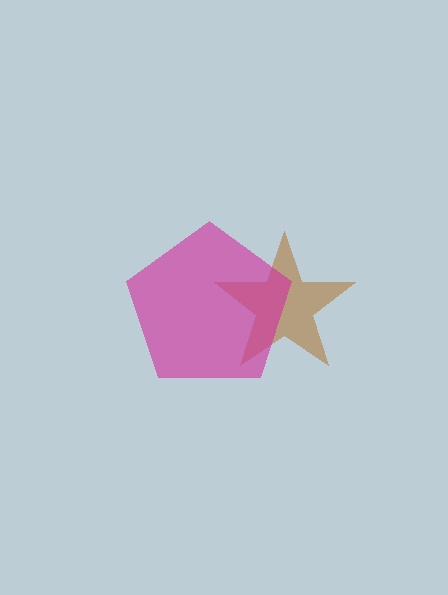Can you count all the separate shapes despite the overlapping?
Yes, there are 2 separate shapes.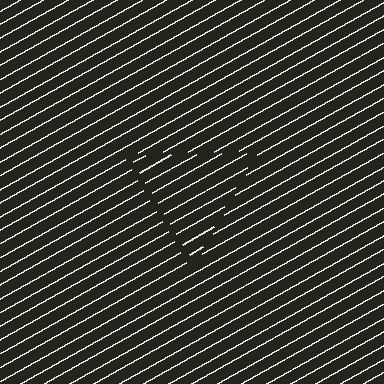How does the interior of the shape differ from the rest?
The interior of the shape contains the same grating, shifted by half a period — the contour is defined by the phase discontinuity where line-ends from the inner and outer gratings abut.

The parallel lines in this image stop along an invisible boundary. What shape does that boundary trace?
An illusory triangle. The interior of the shape contains the same grating, shifted by half a period — the contour is defined by the phase discontinuity where line-ends from the inner and outer gratings abut.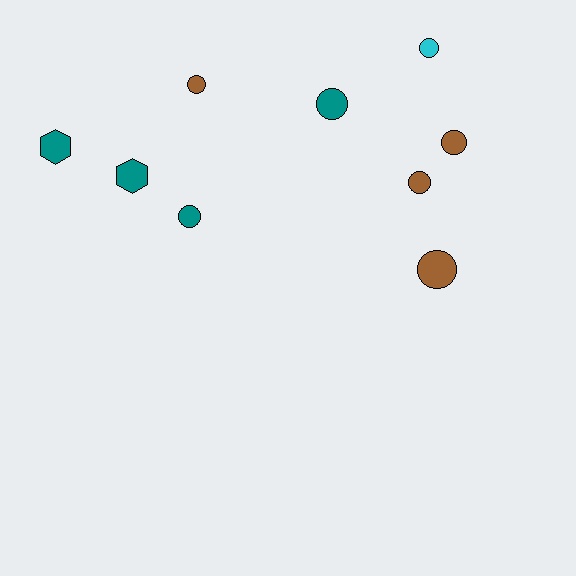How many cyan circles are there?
There is 1 cyan circle.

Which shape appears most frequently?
Circle, with 7 objects.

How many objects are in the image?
There are 9 objects.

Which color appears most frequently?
Teal, with 4 objects.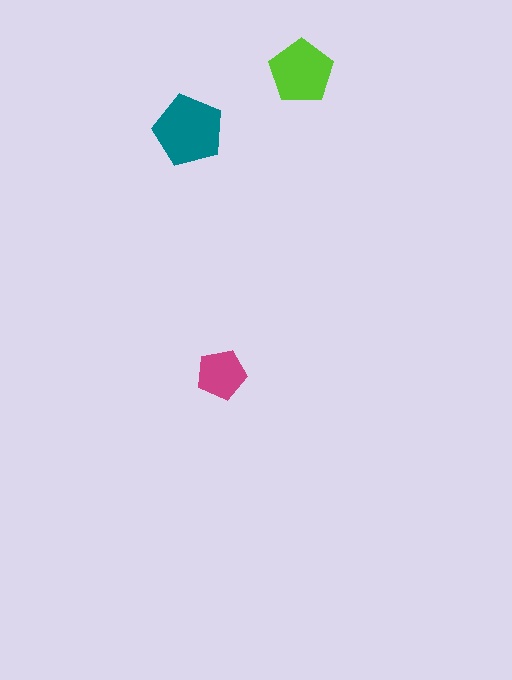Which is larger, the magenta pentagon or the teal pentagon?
The teal one.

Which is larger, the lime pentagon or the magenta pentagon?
The lime one.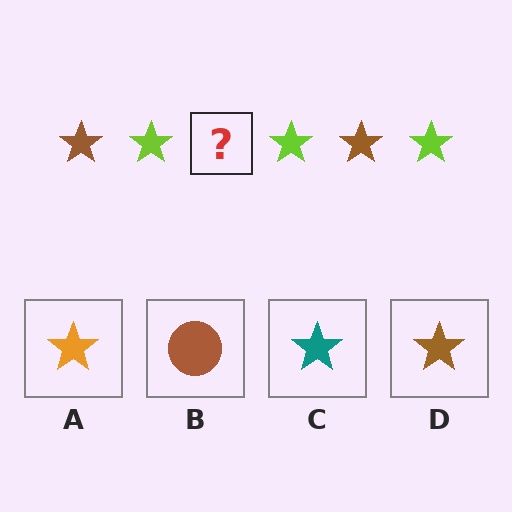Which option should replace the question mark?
Option D.